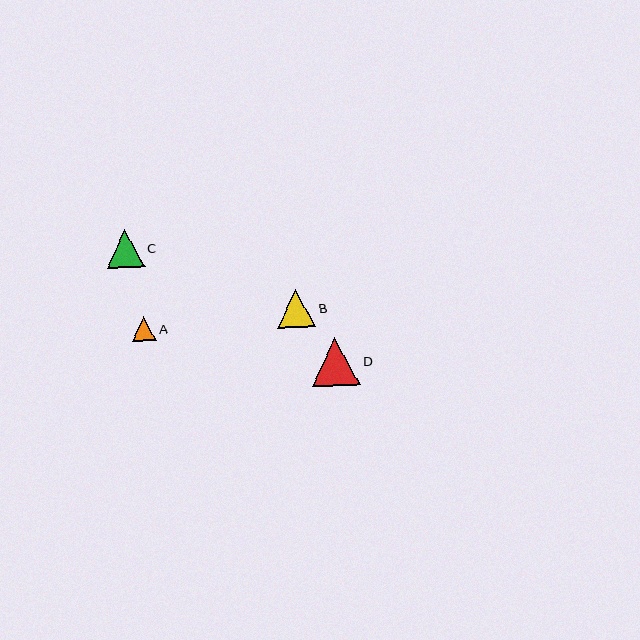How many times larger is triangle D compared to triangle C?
Triangle D is approximately 1.3 times the size of triangle C.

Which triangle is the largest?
Triangle D is the largest with a size of approximately 48 pixels.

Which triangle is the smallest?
Triangle A is the smallest with a size of approximately 24 pixels.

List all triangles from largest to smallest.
From largest to smallest: D, B, C, A.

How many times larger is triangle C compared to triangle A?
Triangle C is approximately 1.6 times the size of triangle A.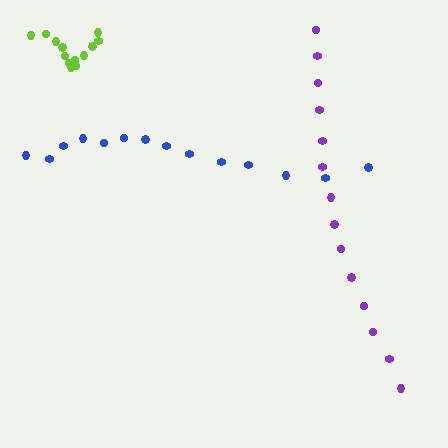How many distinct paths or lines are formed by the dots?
There are 3 distinct paths.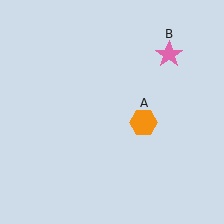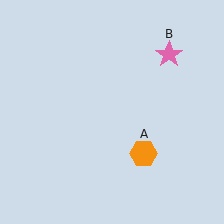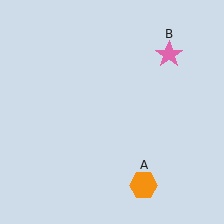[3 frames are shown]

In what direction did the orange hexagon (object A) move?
The orange hexagon (object A) moved down.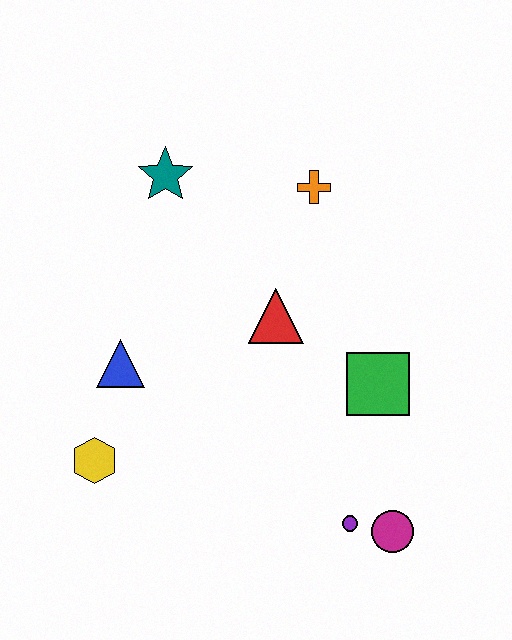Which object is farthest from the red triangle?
The magenta circle is farthest from the red triangle.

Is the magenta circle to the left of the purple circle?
No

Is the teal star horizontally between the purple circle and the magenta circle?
No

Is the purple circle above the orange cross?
No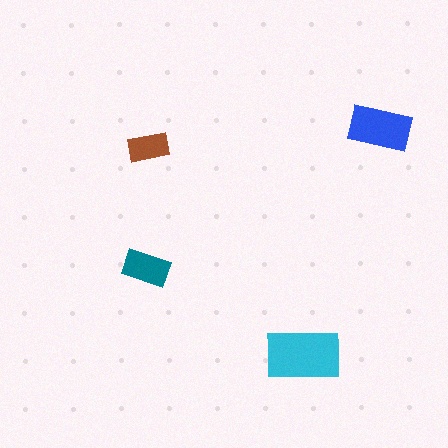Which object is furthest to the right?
The blue rectangle is rightmost.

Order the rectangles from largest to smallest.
the cyan one, the blue one, the teal one, the brown one.